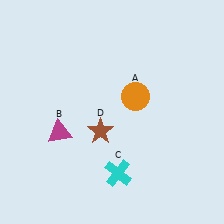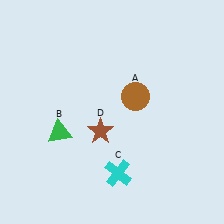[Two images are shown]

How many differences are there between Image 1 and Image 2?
There are 2 differences between the two images.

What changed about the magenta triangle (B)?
In Image 1, B is magenta. In Image 2, it changed to green.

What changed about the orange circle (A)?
In Image 1, A is orange. In Image 2, it changed to brown.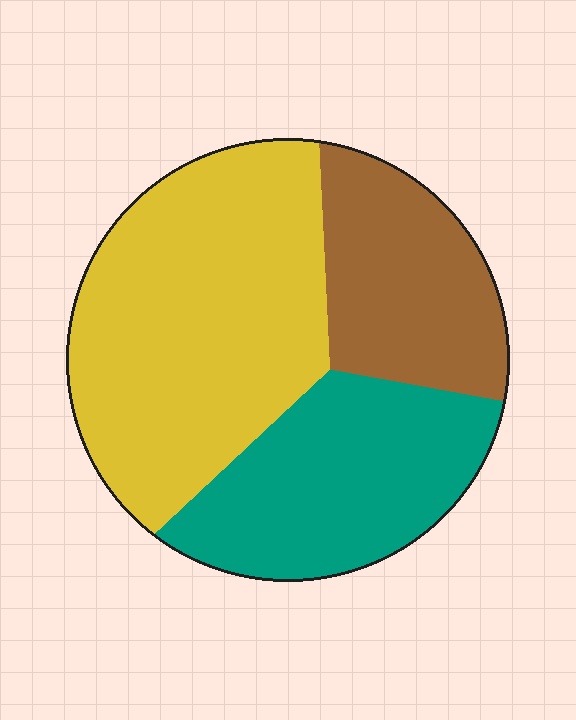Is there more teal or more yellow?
Yellow.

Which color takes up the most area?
Yellow, at roughly 50%.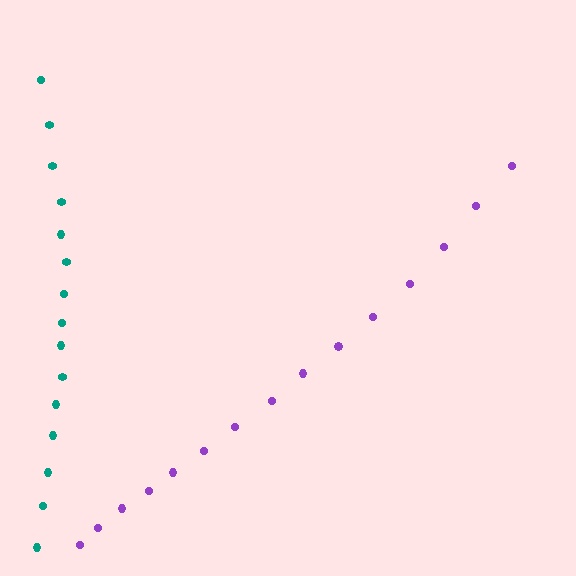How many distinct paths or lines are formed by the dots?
There are 2 distinct paths.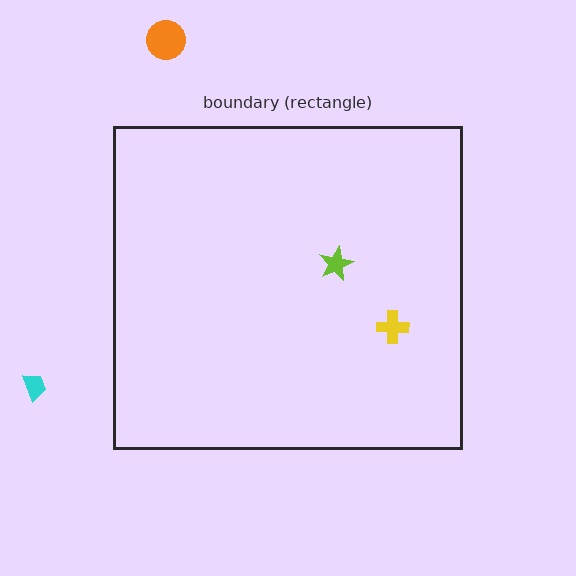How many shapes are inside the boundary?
2 inside, 2 outside.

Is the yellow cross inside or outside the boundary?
Inside.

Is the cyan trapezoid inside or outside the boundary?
Outside.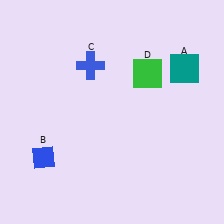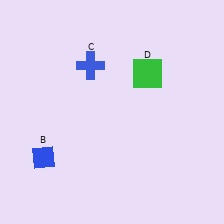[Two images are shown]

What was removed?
The teal square (A) was removed in Image 2.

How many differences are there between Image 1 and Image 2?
There is 1 difference between the two images.